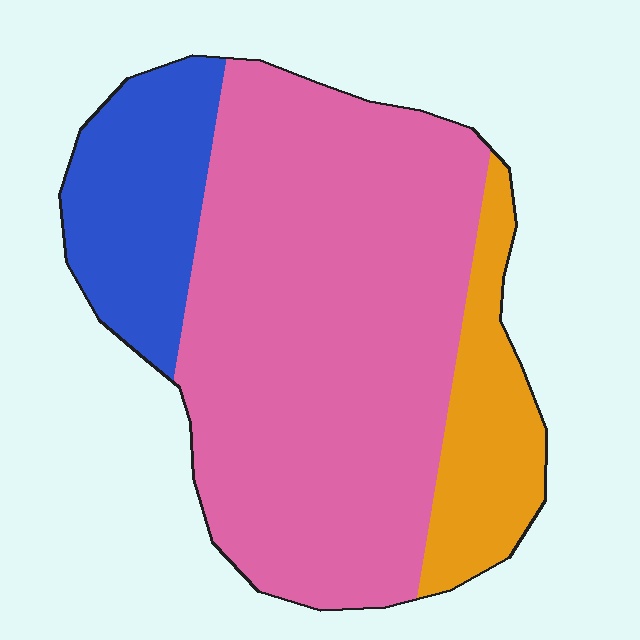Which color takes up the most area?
Pink, at roughly 65%.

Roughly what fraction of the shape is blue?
Blue covers about 20% of the shape.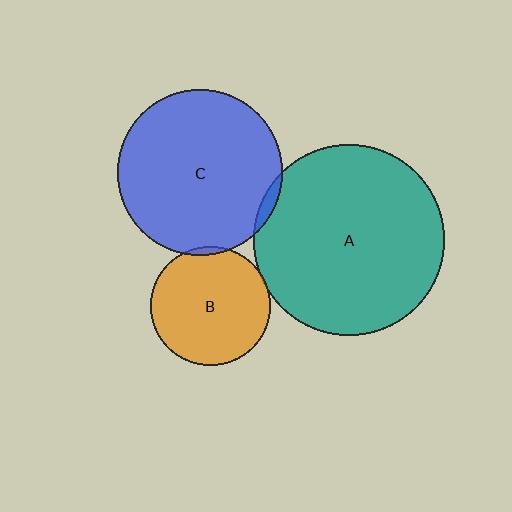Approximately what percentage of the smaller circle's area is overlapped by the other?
Approximately 5%.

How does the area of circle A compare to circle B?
Approximately 2.6 times.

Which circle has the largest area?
Circle A (teal).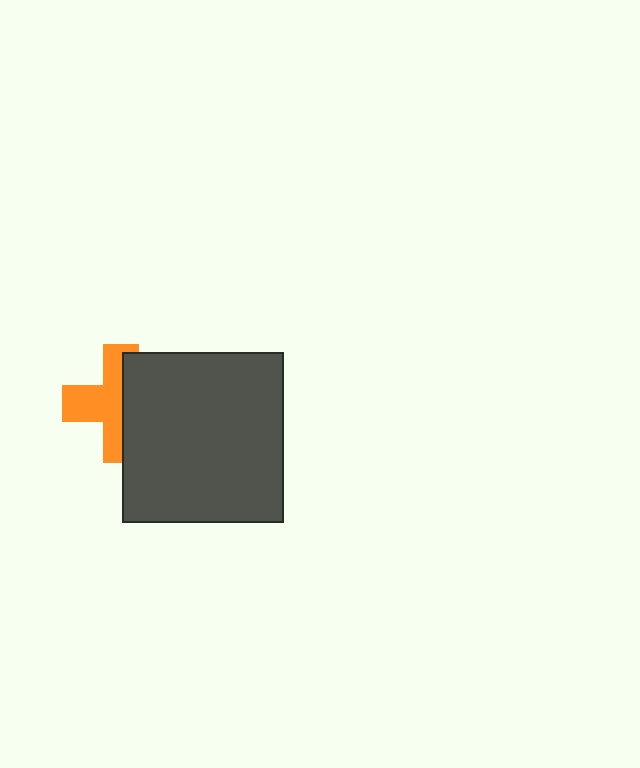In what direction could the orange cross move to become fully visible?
The orange cross could move left. That would shift it out from behind the dark gray rectangle entirely.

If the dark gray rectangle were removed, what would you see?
You would see the complete orange cross.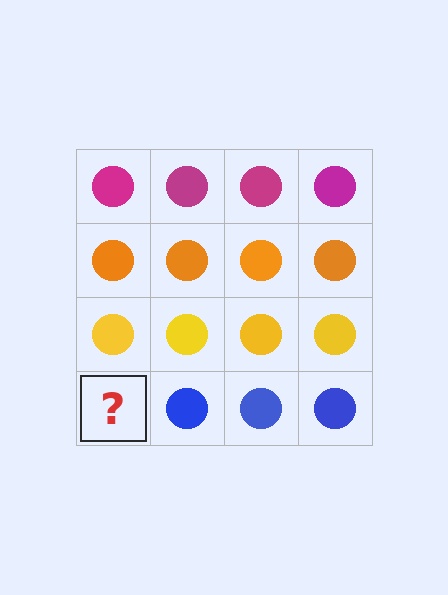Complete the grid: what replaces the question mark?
The question mark should be replaced with a blue circle.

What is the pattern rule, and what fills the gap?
The rule is that each row has a consistent color. The gap should be filled with a blue circle.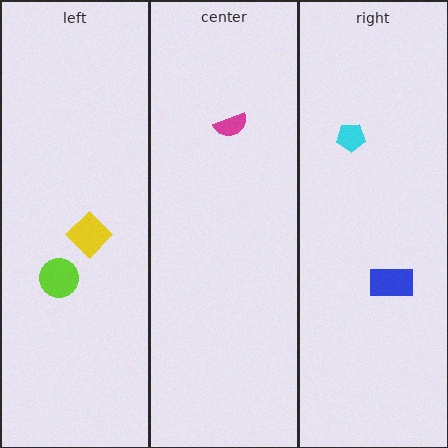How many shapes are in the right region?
2.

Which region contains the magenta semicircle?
The center region.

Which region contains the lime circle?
The left region.